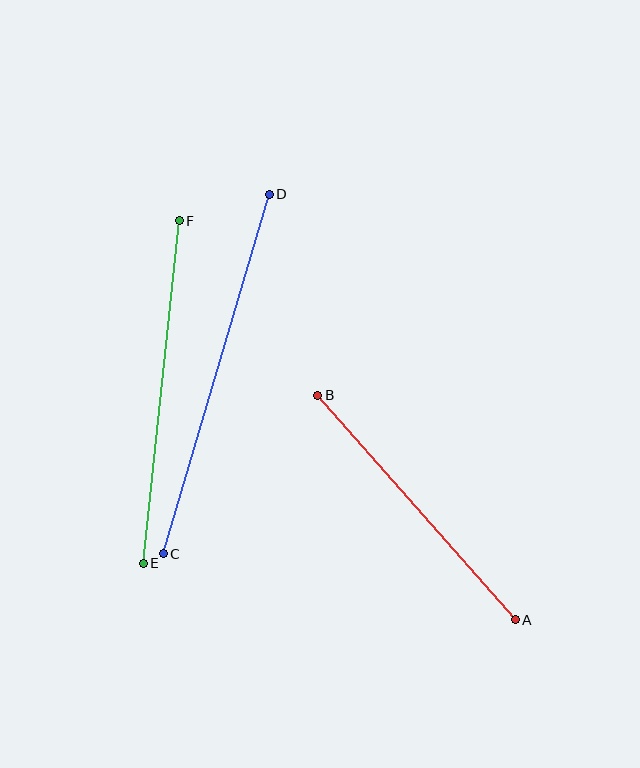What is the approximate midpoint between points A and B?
The midpoint is at approximately (417, 507) pixels.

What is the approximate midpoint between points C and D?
The midpoint is at approximately (216, 374) pixels.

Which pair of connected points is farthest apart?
Points C and D are farthest apart.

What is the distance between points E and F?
The distance is approximately 345 pixels.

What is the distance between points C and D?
The distance is approximately 375 pixels.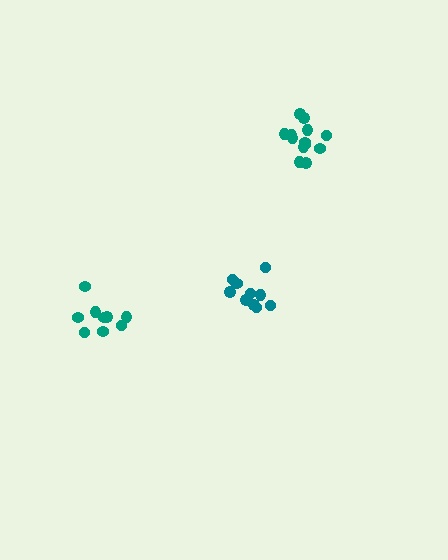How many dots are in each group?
Group 1: 10 dots, Group 2: 13 dots, Group 3: 9 dots (32 total).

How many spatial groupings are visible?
There are 3 spatial groupings.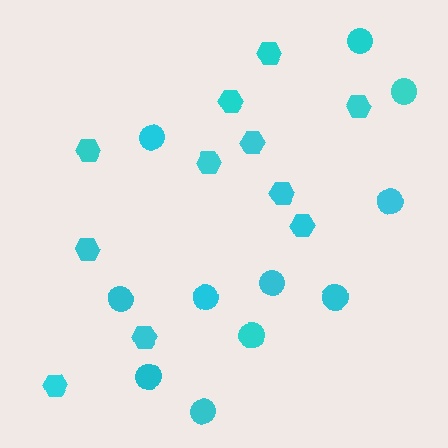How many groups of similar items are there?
There are 2 groups: one group of circles (11) and one group of hexagons (11).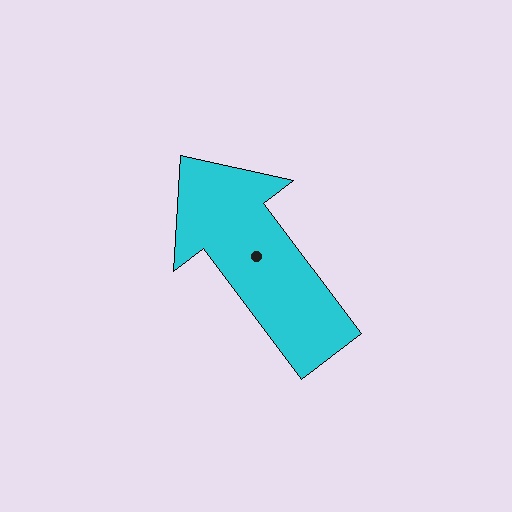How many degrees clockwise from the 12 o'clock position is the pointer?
Approximately 323 degrees.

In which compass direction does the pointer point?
Northwest.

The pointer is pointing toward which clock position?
Roughly 11 o'clock.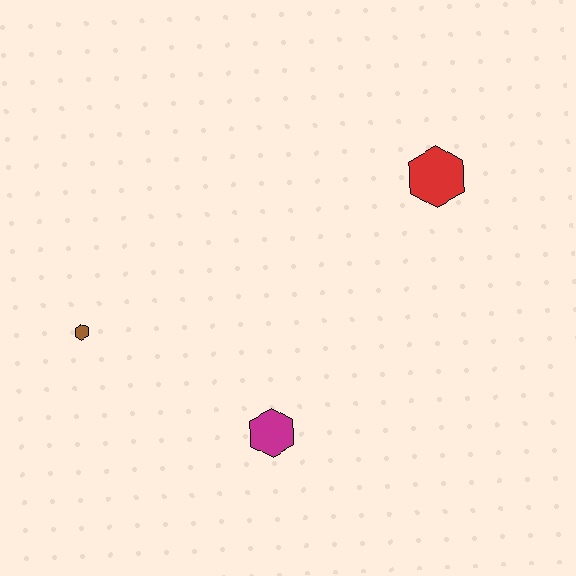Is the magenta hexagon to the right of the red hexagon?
No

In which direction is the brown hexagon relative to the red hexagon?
The brown hexagon is to the left of the red hexagon.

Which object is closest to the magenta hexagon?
The brown hexagon is closest to the magenta hexagon.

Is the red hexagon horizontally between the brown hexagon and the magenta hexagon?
No